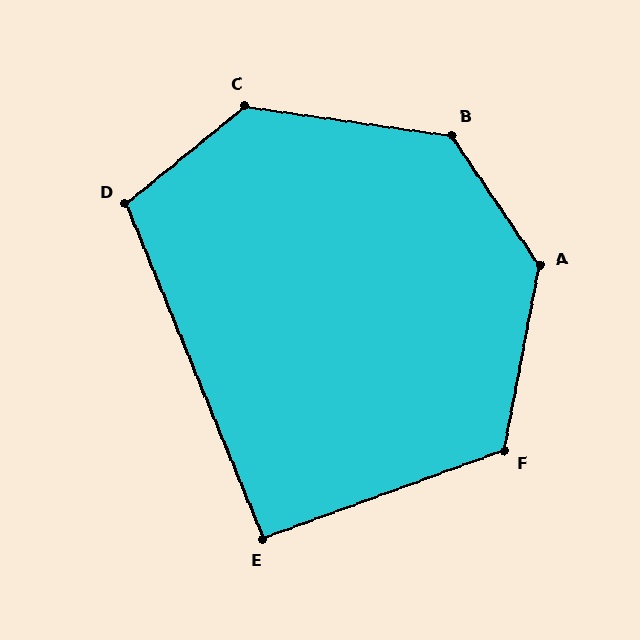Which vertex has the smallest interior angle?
E, at approximately 92 degrees.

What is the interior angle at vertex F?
Approximately 121 degrees (obtuse).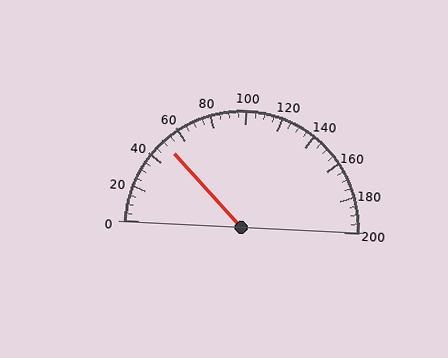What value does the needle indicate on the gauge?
The needle indicates approximately 50.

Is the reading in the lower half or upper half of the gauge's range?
The reading is in the lower half of the range (0 to 200).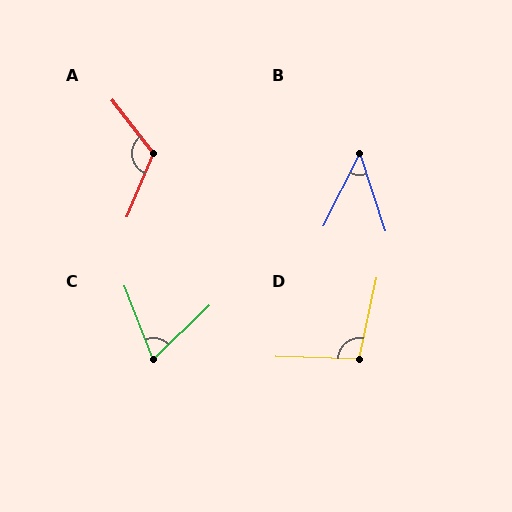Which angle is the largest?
A, at approximately 120 degrees.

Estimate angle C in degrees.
Approximately 67 degrees.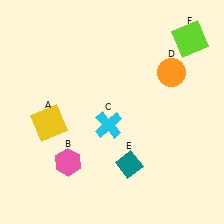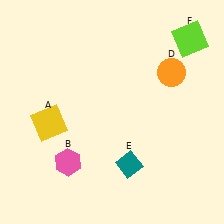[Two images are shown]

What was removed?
The cyan cross (C) was removed in Image 2.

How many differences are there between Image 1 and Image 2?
There is 1 difference between the two images.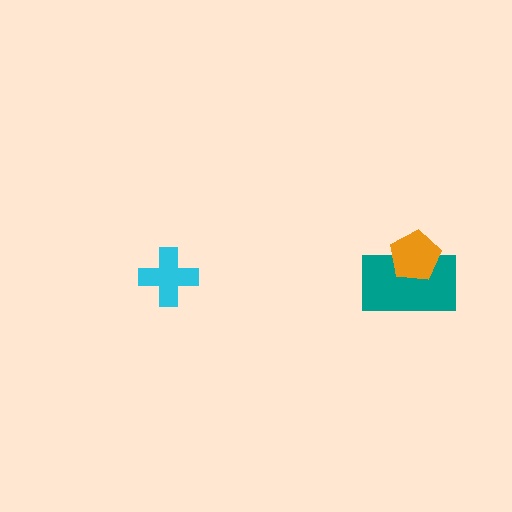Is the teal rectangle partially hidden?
Yes, it is partially covered by another shape.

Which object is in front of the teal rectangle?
The orange pentagon is in front of the teal rectangle.